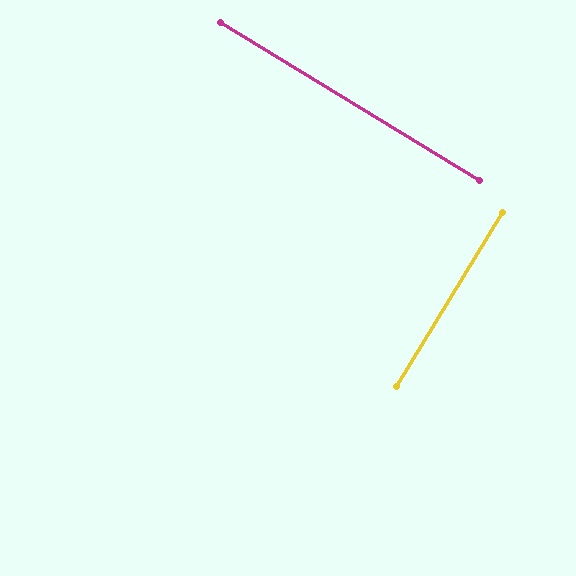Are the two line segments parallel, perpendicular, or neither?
Perpendicular — they meet at approximately 90°.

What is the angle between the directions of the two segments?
Approximately 90 degrees.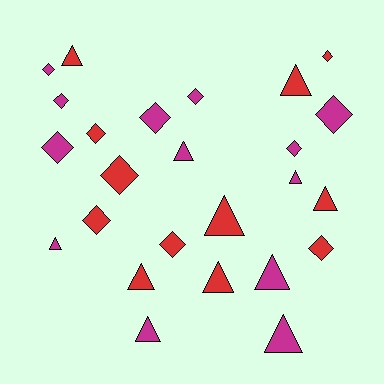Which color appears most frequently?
Magenta, with 13 objects.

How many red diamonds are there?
There are 6 red diamonds.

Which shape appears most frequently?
Diamond, with 13 objects.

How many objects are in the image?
There are 25 objects.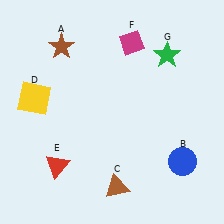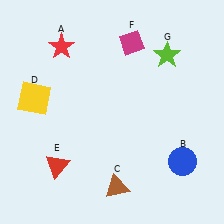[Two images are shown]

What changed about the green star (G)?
In Image 1, G is green. In Image 2, it changed to lime.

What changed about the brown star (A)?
In Image 1, A is brown. In Image 2, it changed to red.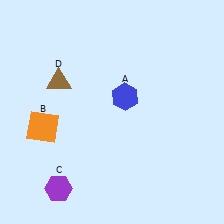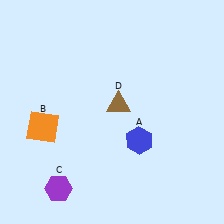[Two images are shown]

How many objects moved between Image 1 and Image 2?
2 objects moved between the two images.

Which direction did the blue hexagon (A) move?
The blue hexagon (A) moved down.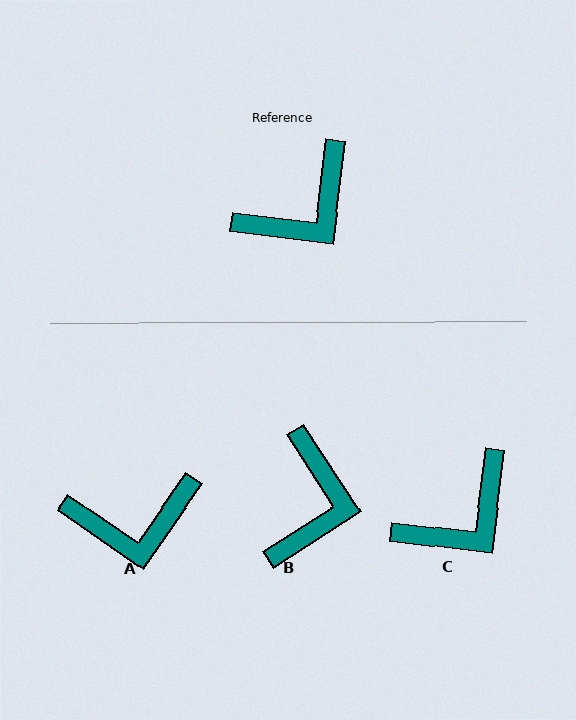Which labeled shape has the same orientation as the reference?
C.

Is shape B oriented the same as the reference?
No, it is off by about 40 degrees.